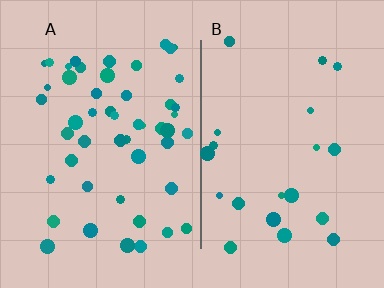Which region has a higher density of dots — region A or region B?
A (the left).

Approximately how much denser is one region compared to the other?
Approximately 2.4× — region A over region B.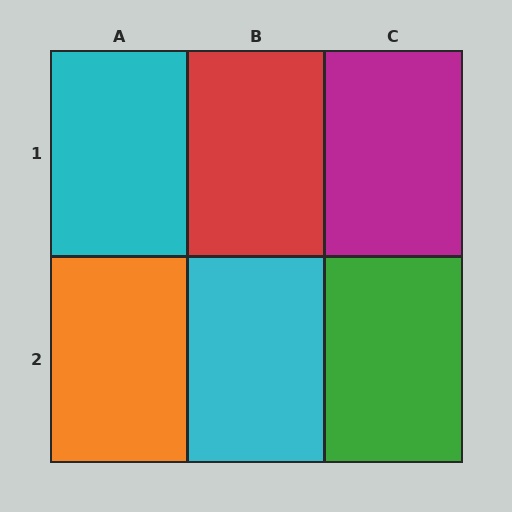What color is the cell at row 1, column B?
Red.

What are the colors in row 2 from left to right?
Orange, cyan, green.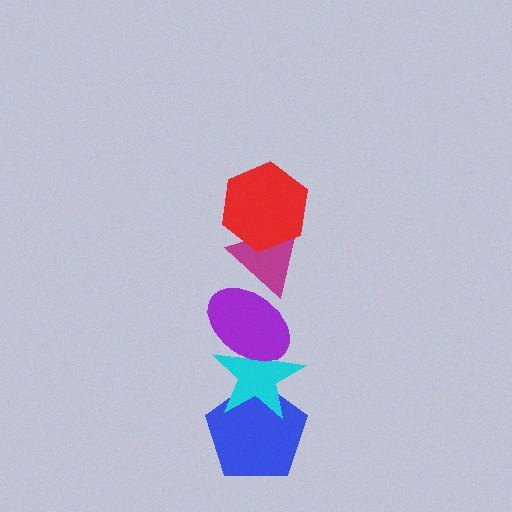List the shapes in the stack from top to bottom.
From top to bottom: the red hexagon, the magenta triangle, the purple ellipse, the cyan star, the blue pentagon.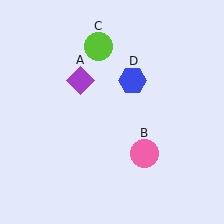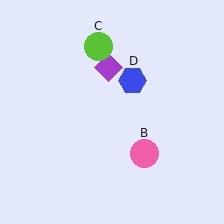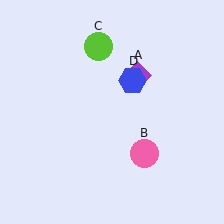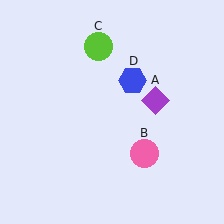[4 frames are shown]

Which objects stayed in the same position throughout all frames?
Pink circle (object B) and lime circle (object C) and blue hexagon (object D) remained stationary.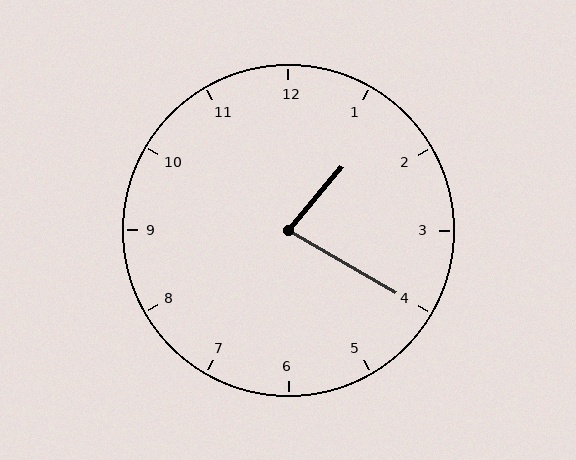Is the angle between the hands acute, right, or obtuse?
It is acute.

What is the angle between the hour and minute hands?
Approximately 80 degrees.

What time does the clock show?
1:20.